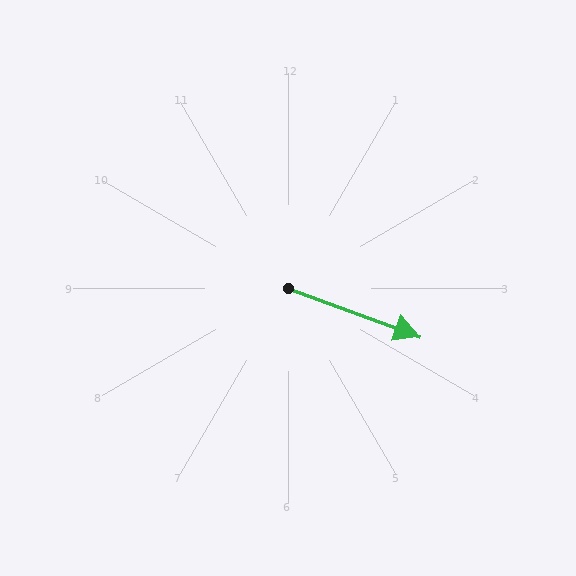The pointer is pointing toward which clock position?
Roughly 4 o'clock.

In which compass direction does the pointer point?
East.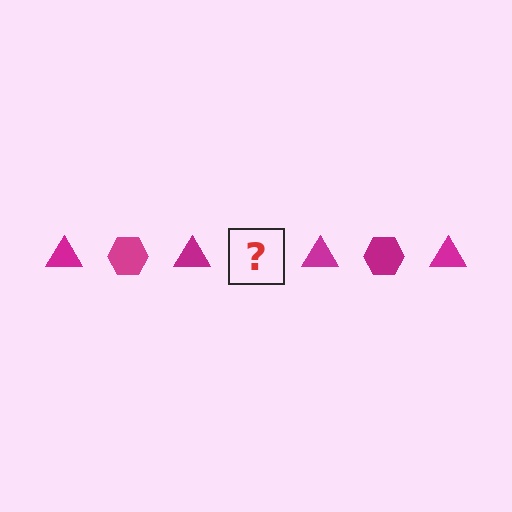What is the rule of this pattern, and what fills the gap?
The rule is that the pattern cycles through triangle, hexagon shapes in magenta. The gap should be filled with a magenta hexagon.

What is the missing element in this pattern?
The missing element is a magenta hexagon.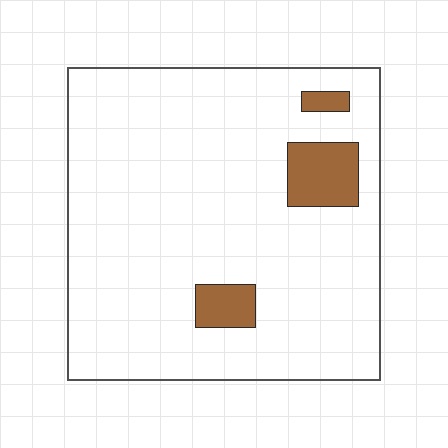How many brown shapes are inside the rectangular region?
3.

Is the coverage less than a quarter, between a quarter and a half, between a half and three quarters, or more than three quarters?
Less than a quarter.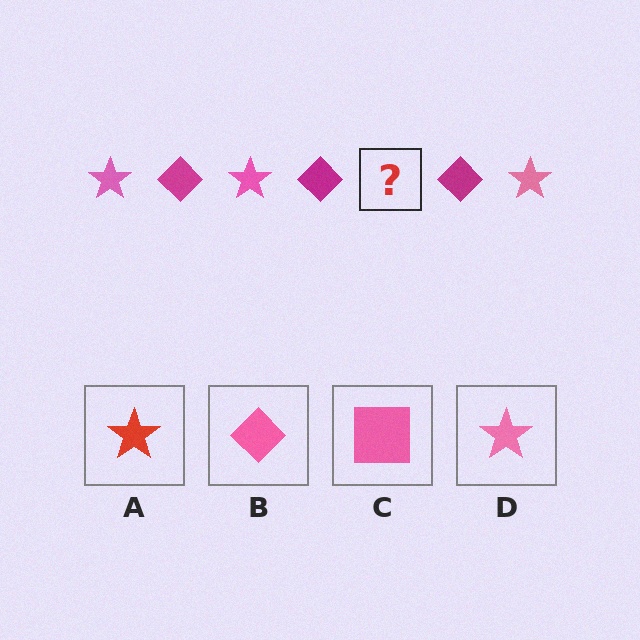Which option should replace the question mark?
Option D.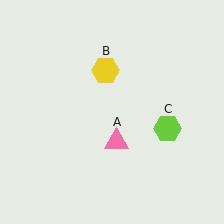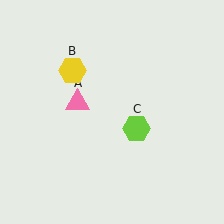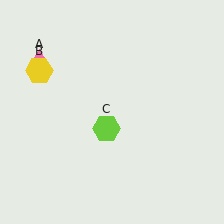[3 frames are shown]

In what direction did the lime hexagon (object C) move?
The lime hexagon (object C) moved left.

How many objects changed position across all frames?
3 objects changed position: pink triangle (object A), yellow hexagon (object B), lime hexagon (object C).